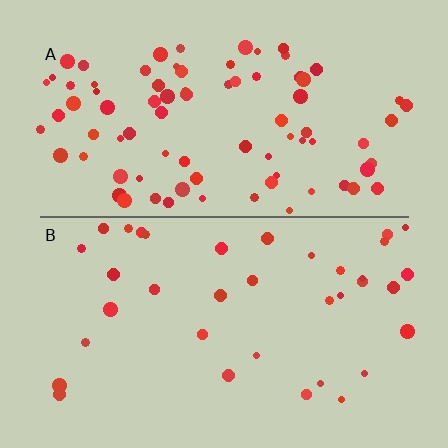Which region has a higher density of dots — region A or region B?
A (the top).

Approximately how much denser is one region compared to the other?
Approximately 2.3× — region A over region B.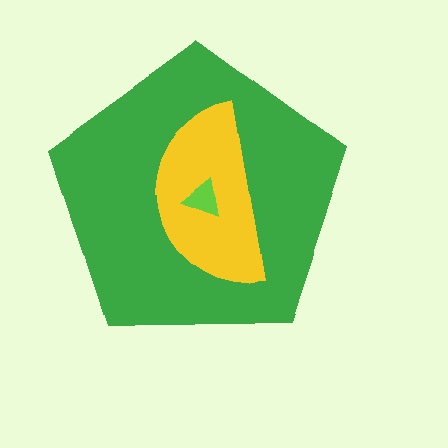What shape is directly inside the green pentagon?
The yellow semicircle.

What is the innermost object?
The lime triangle.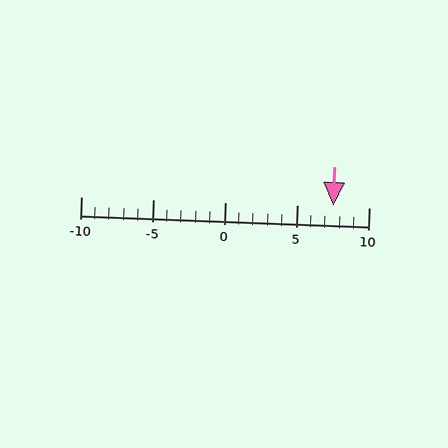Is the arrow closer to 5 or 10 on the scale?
The arrow is closer to 10.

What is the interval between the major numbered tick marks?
The major tick marks are spaced 5 units apart.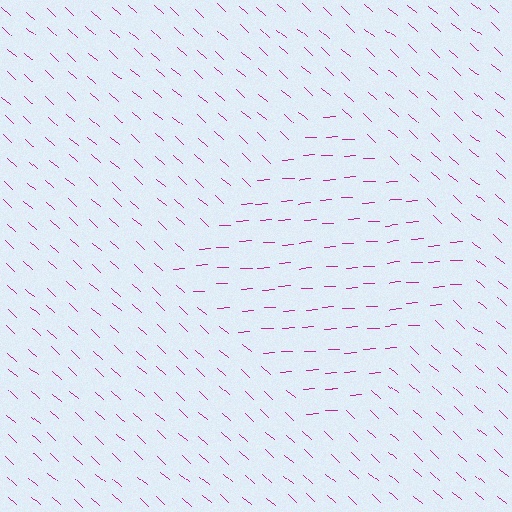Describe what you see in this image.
The image is filled with small magenta line segments. A diamond region in the image has lines oriented differently from the surrounding lines, creating a visible texture boundary.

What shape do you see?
I see a diamond.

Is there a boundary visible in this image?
Yes, there is a texture boundary formed by a change in line orientation.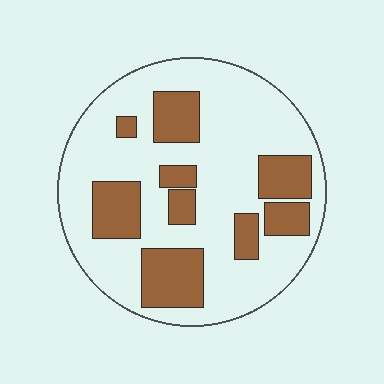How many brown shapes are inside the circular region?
9.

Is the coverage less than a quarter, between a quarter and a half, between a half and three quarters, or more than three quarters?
Between a quarter and a half.